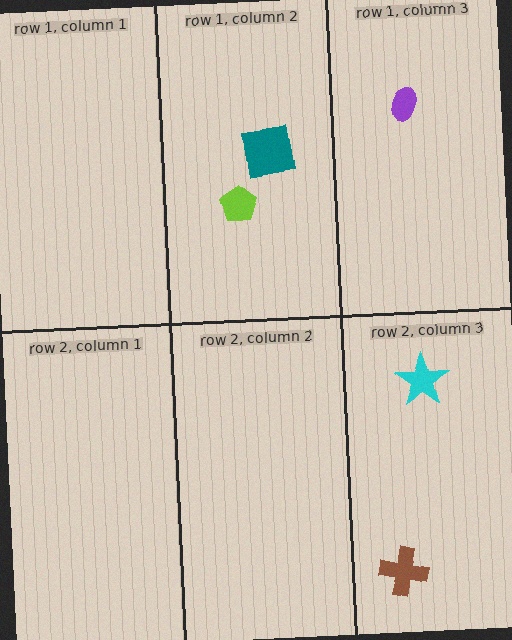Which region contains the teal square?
The row 1, column 2 region.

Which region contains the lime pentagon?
The row 1, column 2 region.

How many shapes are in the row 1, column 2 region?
2.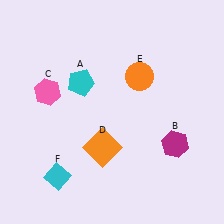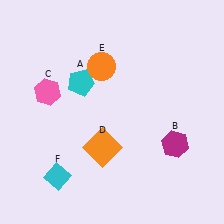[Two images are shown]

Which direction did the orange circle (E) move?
The orange circle (E) moved left.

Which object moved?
The orange circle (E) moved left.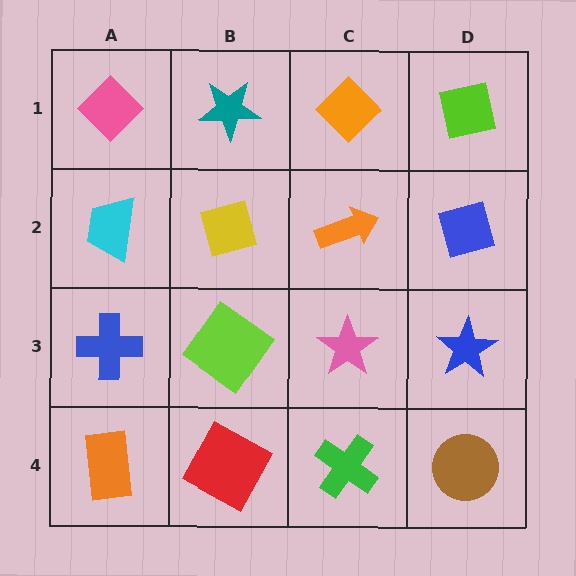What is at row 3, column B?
A lime diamond.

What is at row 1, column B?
A teal star.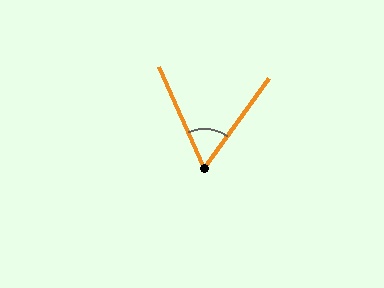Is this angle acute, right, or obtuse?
It is acute.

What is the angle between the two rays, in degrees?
Approximately 60 degrees.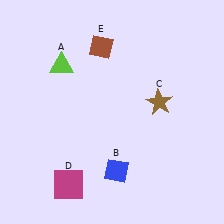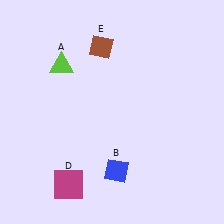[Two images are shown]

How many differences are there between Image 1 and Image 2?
There is 1 difference between the two images.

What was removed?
The brown star (C) was removed in Image 2.